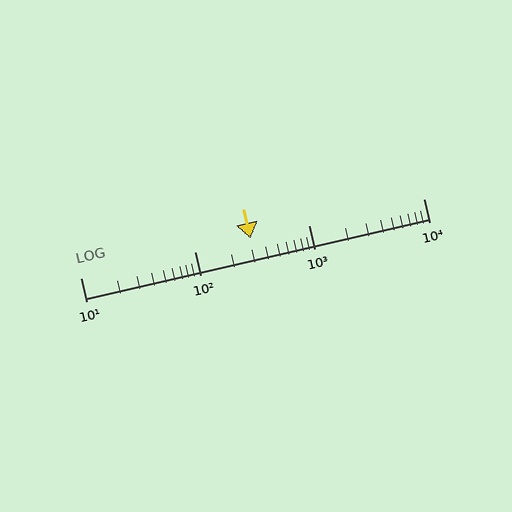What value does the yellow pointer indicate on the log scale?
The pointer indicates approximately 310.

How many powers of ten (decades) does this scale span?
The scale spans 3 decades, from 10 to 10000.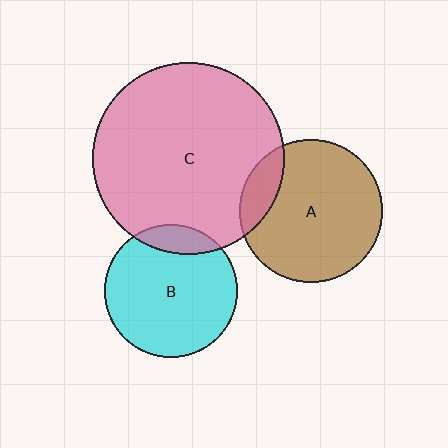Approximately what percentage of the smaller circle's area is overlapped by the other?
Approximately 10%.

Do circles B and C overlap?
Yes.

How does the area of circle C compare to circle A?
Approximately 1.8 times.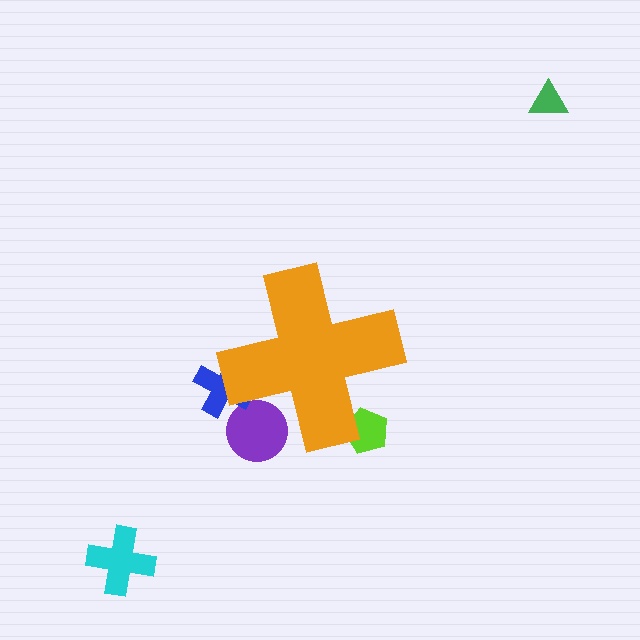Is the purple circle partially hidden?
Yes, the purple circle is partially hidden behind the orange cross.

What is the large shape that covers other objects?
An orange cross.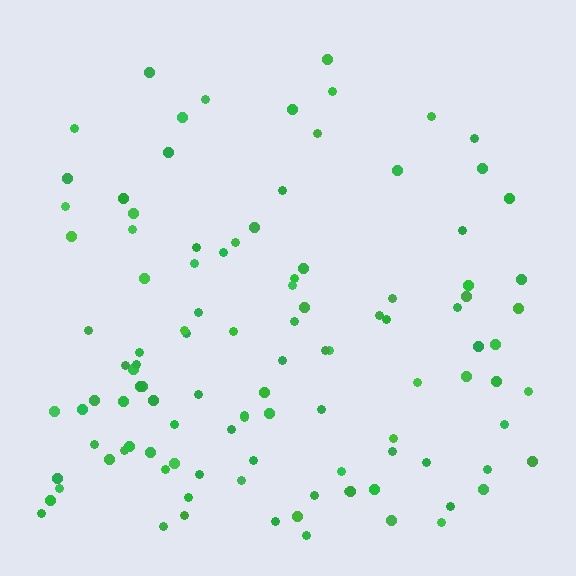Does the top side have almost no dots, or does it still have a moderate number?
Still a moderate number, just noticeably fewer than the bottom.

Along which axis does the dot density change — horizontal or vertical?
Vertical.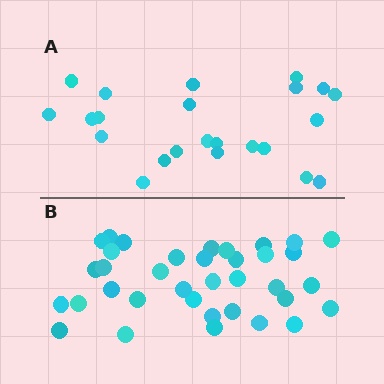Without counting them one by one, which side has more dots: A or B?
Region B (the bottom region) has more dots.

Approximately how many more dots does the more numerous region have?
Region B has approximately 15 more dots than region A.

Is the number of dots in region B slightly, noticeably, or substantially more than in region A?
Region B has substantially more. The ratio is roughly 1.6 to 1.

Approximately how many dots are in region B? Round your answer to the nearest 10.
About 40 dots. (The exact count is 36, which rounds to 40.)